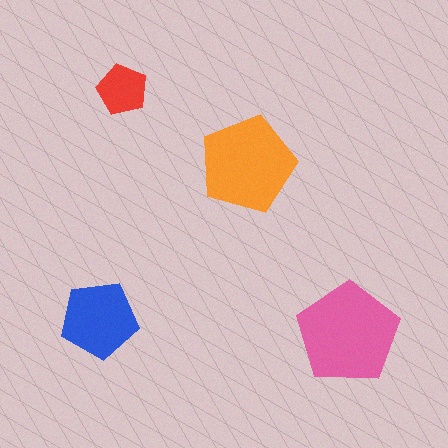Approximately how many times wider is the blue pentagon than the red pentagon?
About 1.5 times wider.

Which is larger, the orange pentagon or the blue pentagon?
The orange one.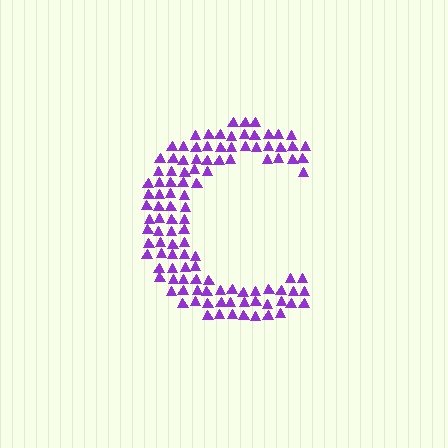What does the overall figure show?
The overall figure shows the letter C.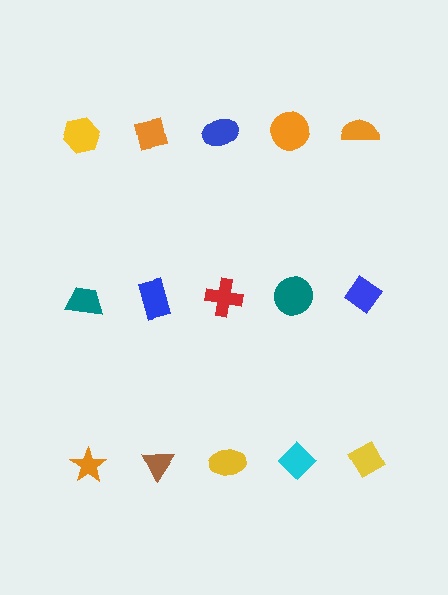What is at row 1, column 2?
An orange square.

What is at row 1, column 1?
A yellow hexagon.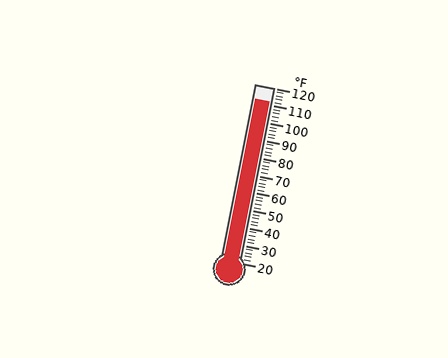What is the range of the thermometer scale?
The thermometer scale ranges from 20°F to 120°F.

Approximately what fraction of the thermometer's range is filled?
The thermometer is filled to approximately 90% of its range.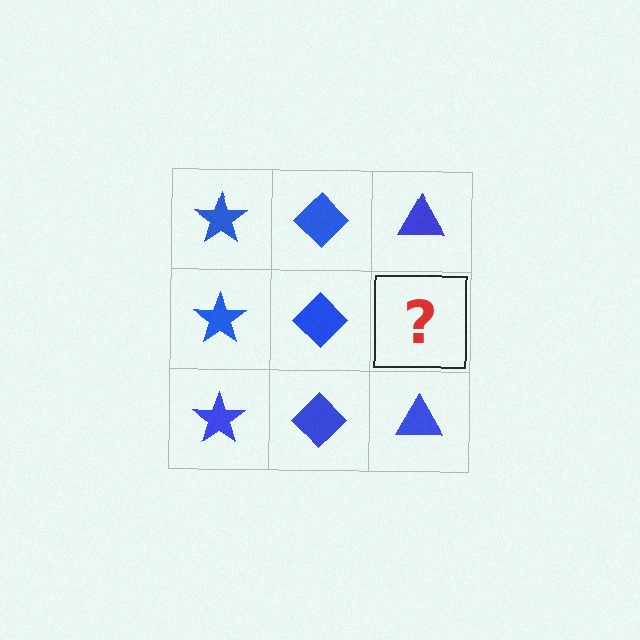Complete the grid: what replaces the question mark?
The question mark should be replaced with a blue triangle.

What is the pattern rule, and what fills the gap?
The rule is that each column has a consistent shape. The gap should be filled with a blue triangle.